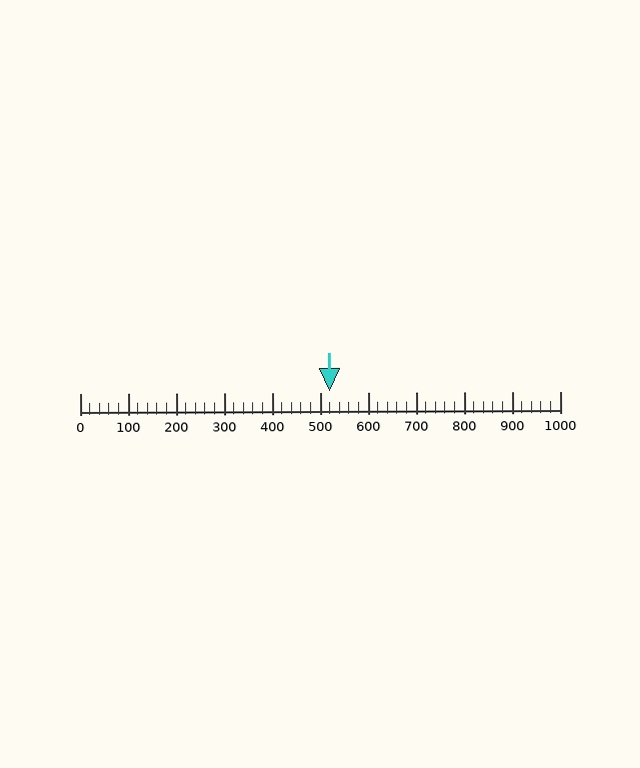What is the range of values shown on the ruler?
The ruler shows values from 0 to 1000.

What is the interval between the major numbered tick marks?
The major tick marks are spaced 100 units apart.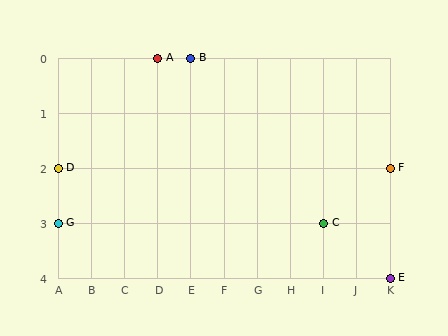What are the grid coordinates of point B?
Point B is at grid coordinates (E, 0).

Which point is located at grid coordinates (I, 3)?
Point C is at (I, 3).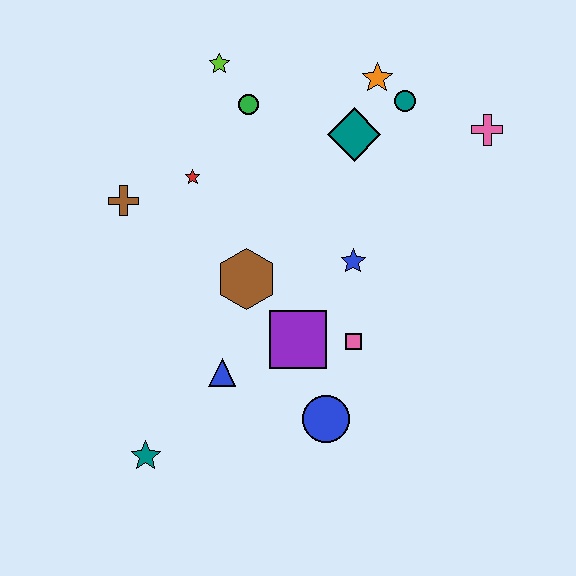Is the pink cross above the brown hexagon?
Yes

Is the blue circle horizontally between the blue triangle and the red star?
No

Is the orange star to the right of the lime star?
Yes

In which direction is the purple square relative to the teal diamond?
The purple square is below the teal diamond.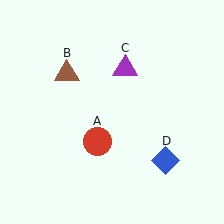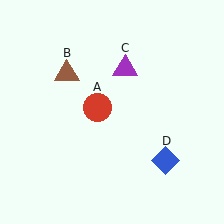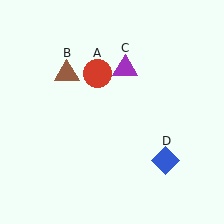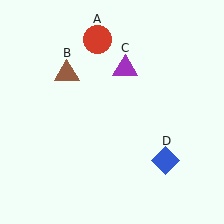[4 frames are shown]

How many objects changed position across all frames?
1 object changed position: red circle (object A).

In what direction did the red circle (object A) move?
The red circle (object A) moved up.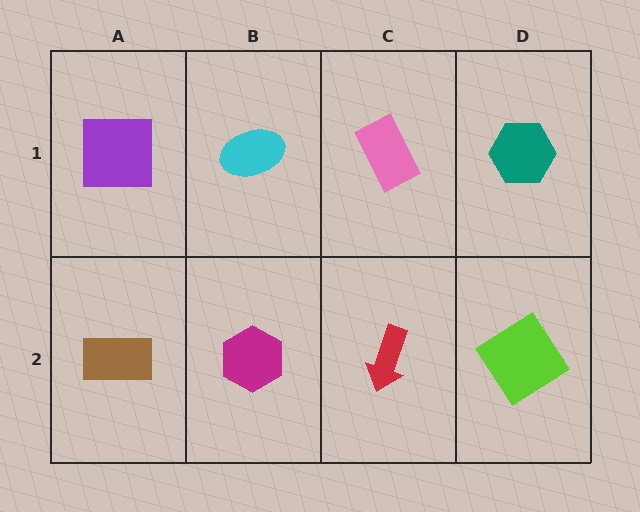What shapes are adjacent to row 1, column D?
A lime diamond (row 2, column D), a pink rectangle (row 1, column C).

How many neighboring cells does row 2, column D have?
2.